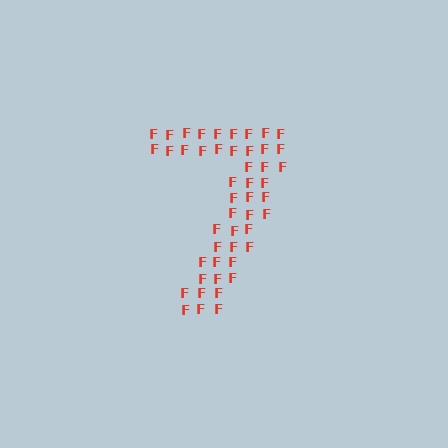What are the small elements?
The small elements are letter F's.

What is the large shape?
The large shape is the digit 7.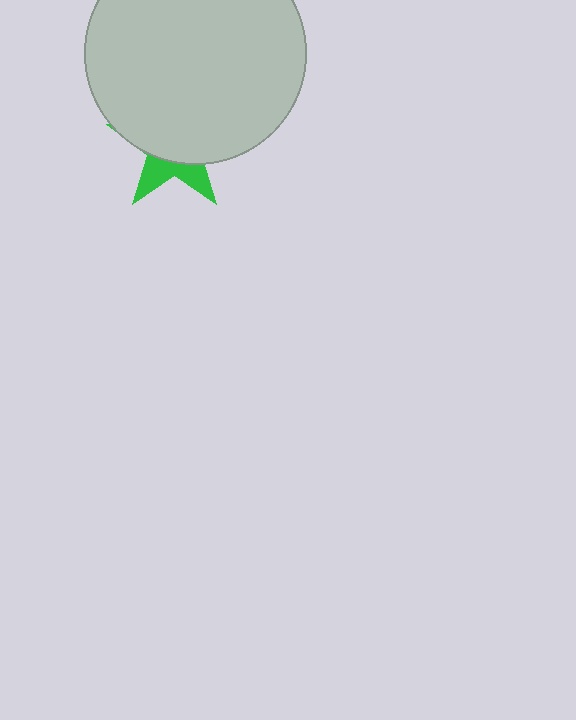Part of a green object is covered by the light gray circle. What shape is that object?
It is a star.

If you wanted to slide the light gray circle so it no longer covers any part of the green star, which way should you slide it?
Slide it up — that is the most direct way to separate the two shapes.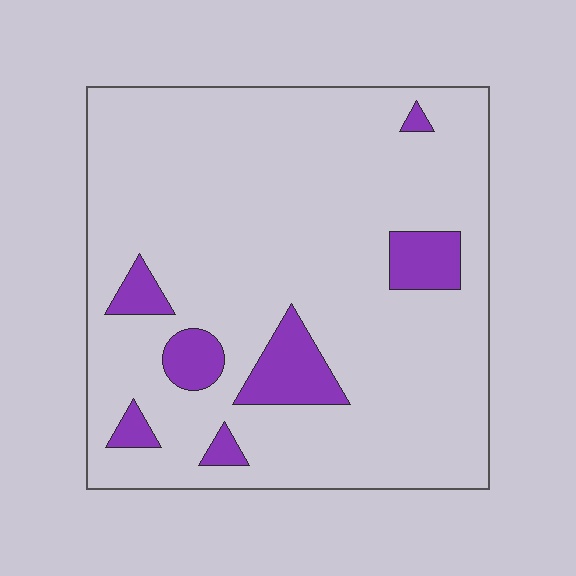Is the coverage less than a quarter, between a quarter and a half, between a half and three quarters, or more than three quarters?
Less than a quarter.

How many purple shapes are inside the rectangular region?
7.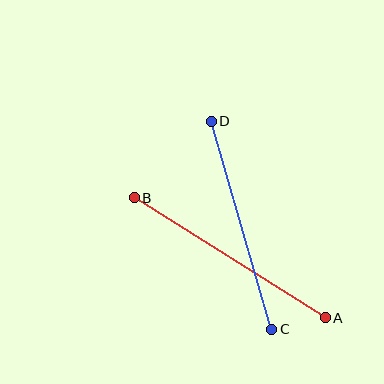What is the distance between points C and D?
The distance is approximately 216 pixels.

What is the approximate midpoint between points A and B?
The midpoint is at approximately (230, 258) pixels.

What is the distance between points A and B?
The distance is approximately 226 pixels.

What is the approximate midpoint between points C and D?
The midpoint is at approximately (241, 225) pixels.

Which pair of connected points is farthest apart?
Points A and B are farthest apart.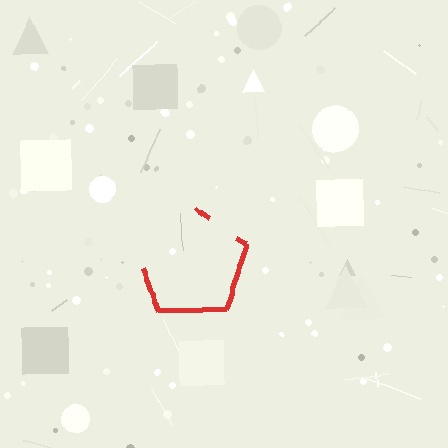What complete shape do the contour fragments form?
The contour fragments form a pentagon.